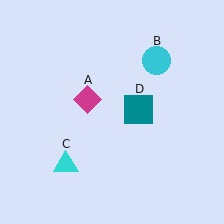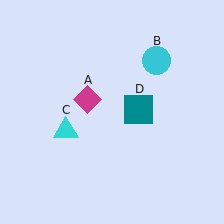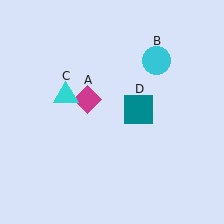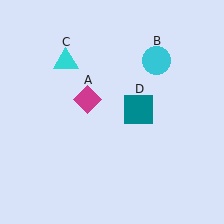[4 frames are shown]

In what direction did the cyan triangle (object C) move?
The cyan triangle (object C) moved up.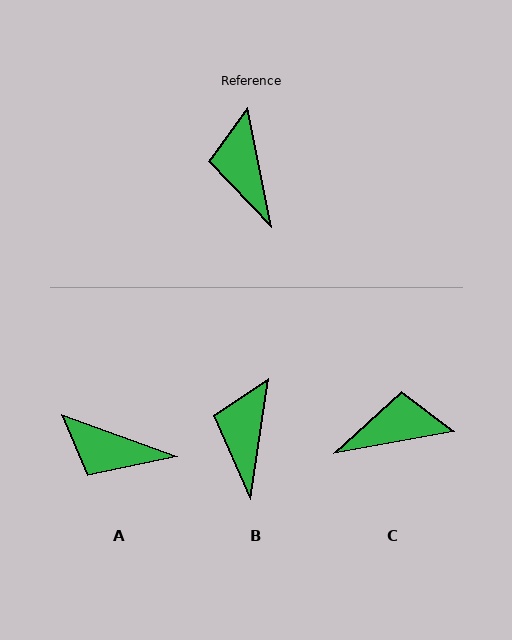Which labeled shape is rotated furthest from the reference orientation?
C, about 91 degrees away.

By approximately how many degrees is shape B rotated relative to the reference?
Approximately 20 degrees clockwise.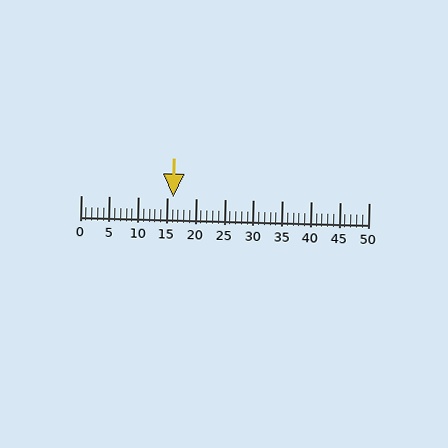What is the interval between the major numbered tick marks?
The major tick marks are spaced 5 units apart.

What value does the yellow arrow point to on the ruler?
The yellow arrow points to approximately 16.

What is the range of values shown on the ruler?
The ruler shows values from 0 to 50.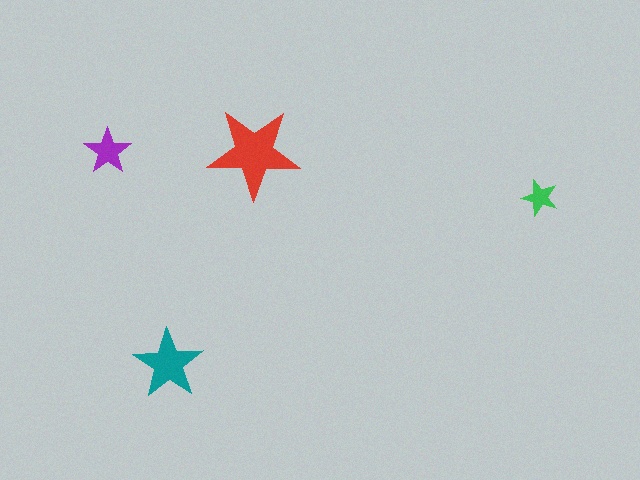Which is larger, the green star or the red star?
The red one.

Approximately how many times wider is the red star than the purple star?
About 2 times wider.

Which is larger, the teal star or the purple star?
The teal one.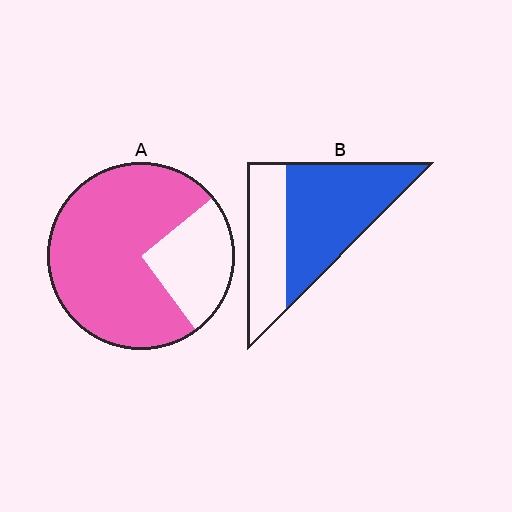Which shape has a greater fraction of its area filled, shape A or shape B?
Shape A.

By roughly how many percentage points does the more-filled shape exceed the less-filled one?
By roughly 10 percentage points (A over B).